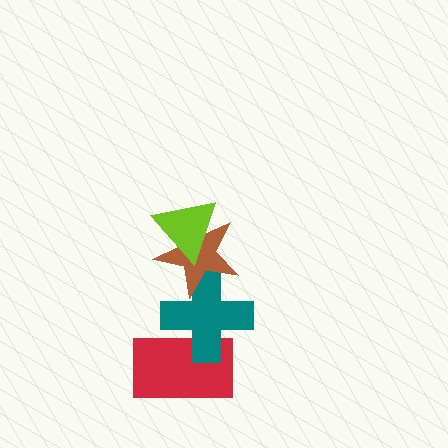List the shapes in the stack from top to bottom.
From top to bottom: the lime triangle, the brown star, the teal cross, the red rectangle.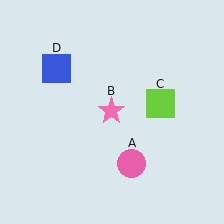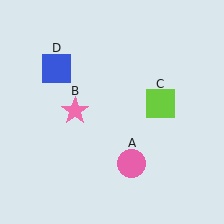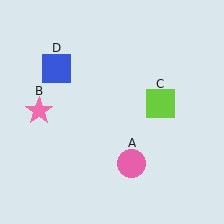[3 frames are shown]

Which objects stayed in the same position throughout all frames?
Pink circle (object A) and lime square (object C) and blue square (object D) remained stationary.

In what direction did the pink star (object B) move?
The pink star (object B) moved left.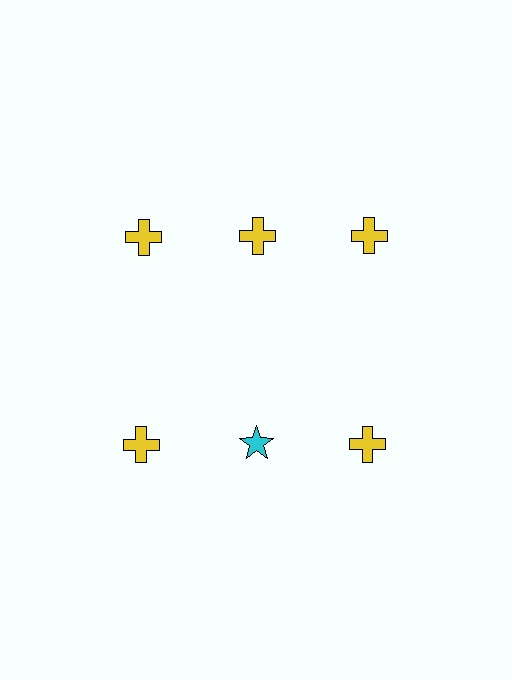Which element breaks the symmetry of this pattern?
The cyan star in the second row, second from left column breaks the symmetry. All other shapes are yellow crosses.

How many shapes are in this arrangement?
There are 6 shapes arranged in a grid pattern.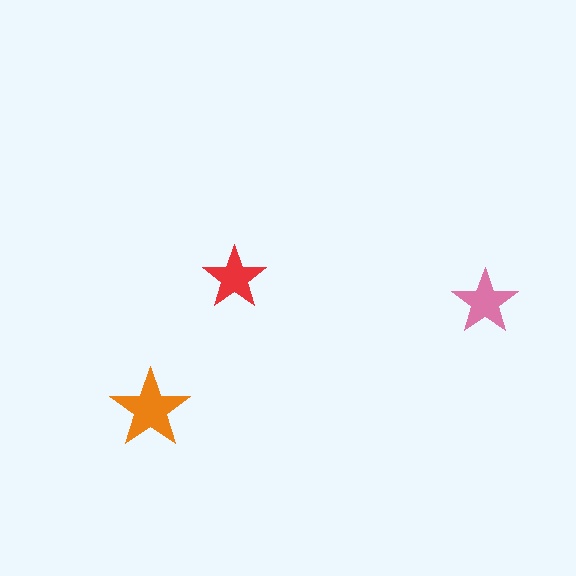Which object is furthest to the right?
The pink star is rightmost.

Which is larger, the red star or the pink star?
The pink one.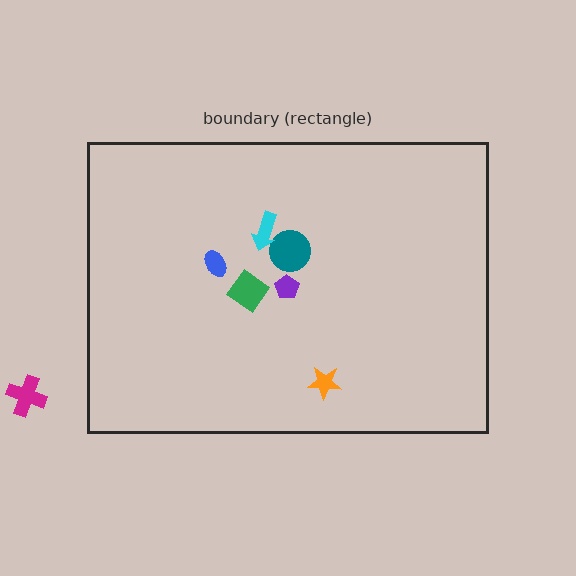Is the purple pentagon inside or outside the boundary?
Inside.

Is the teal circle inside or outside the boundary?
Inside.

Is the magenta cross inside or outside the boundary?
Outside.